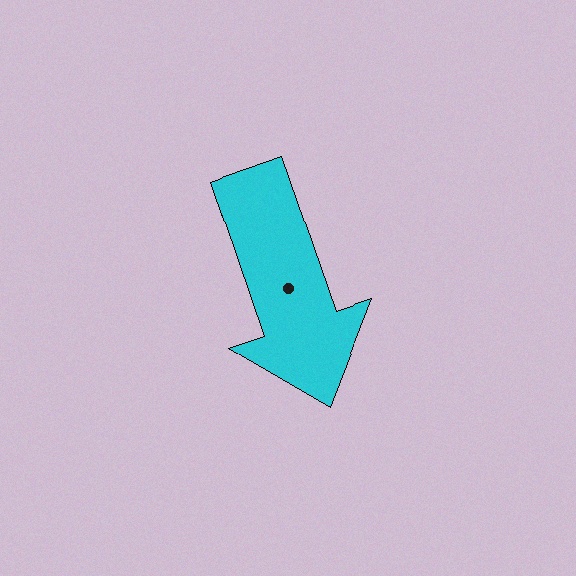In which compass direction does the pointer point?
South.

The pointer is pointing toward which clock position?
Roughly 5 o'clock.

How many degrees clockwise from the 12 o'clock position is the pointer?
Approximately 161 degrees.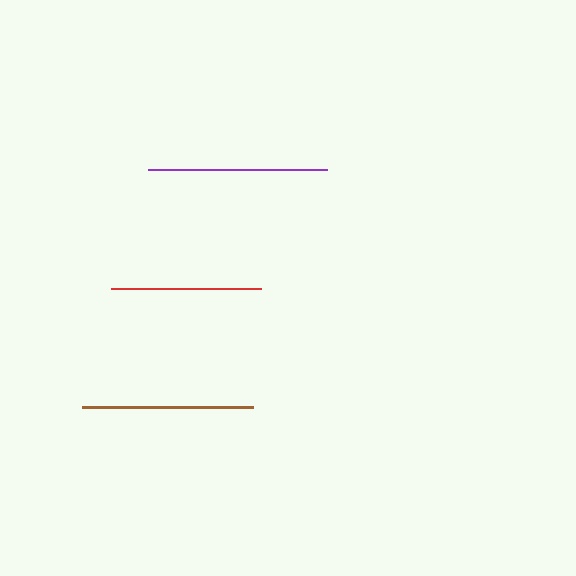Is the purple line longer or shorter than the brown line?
The purple line is longer than the brown line.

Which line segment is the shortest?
The red line is the shortest at approximately 150 pixels.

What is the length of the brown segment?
The brown segment is approximately 171 pixels long.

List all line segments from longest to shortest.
From longest to shortest: purple, brown, red.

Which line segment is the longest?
The purple line is the longest at approximately 180 pixels.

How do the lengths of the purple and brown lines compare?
The purple and brown lines are approximately the same length.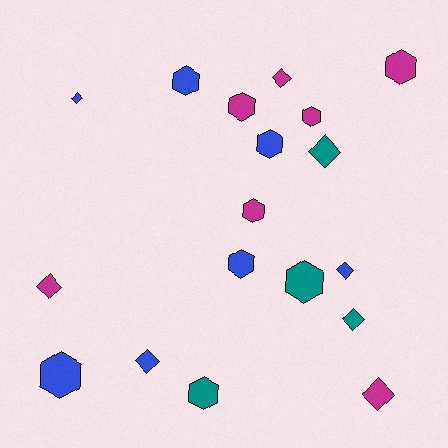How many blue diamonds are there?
There are 3 blue diamonds.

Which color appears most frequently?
Magenta, with 7 objects.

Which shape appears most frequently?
Hexagon, with 10 objects.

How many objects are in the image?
There are 18 objects.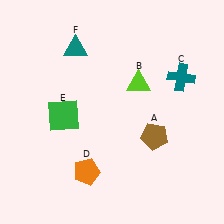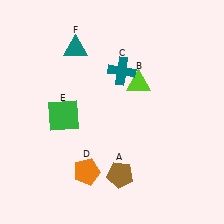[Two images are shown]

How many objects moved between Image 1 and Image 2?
2 objects moved between the two images.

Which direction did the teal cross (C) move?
The teal cross (C) moved left.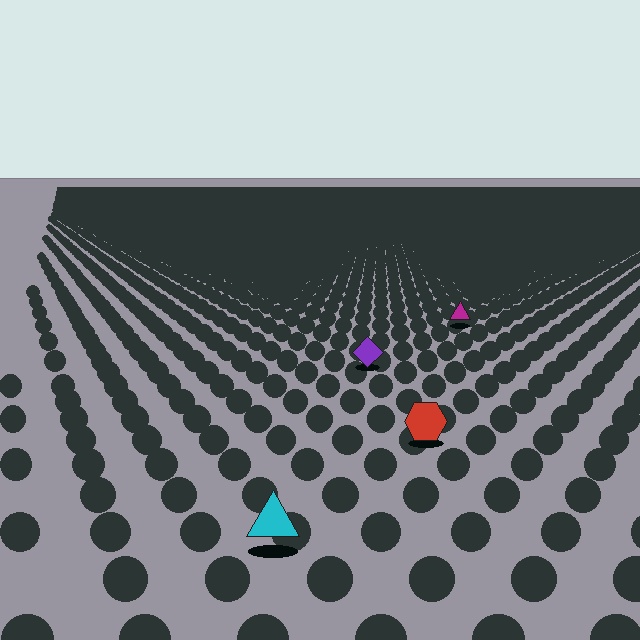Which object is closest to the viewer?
The cyan triangle is closest. The texture marks near it are larger and more spread out.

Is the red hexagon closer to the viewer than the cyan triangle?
No. The cyan triangle is closer — you can tell from the texture gradient: the ground texture is coarser near it.